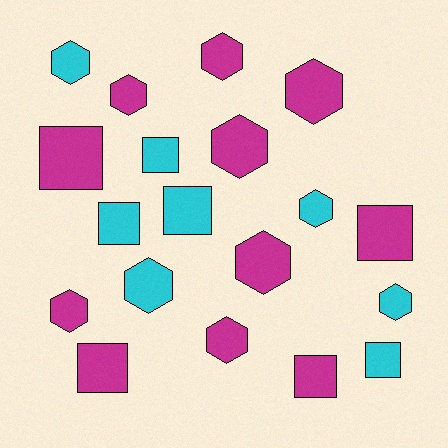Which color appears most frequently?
Magenta, with 11 objects.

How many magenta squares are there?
There are 4 magenta squares.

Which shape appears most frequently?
Hexagon, with 11 objects.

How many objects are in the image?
There are 19 objects.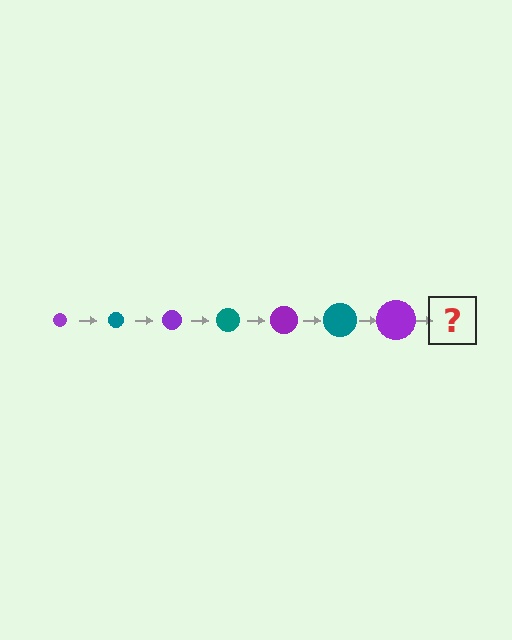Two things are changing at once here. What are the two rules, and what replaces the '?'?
The two rules are that the circle grows larger each step and the color cycles through purple and teal. The '?' should be a teal circle, larger than the previous one.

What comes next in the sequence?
The next element should be a teal circle, larger than the previous one.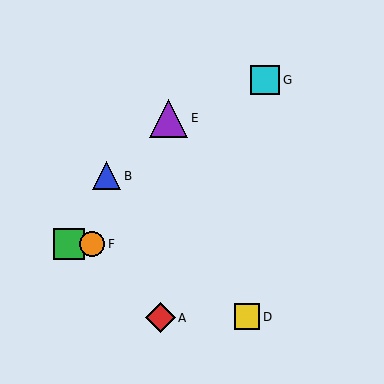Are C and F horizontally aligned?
Yes, both are at y≈244.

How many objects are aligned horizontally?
2 objects (C, F) are aligned horizontally.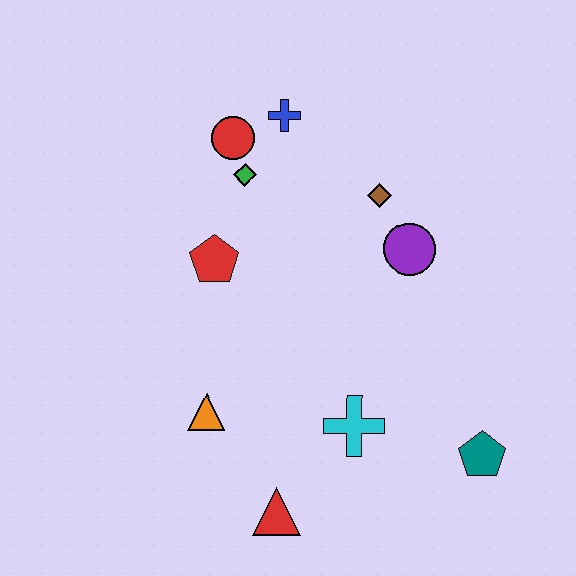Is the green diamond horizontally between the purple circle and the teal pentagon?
No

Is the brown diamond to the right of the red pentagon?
Yes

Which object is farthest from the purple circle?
The red triangle is farthest from the purple circle.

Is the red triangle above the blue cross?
No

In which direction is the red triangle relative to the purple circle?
The red triangle is below the purple circle.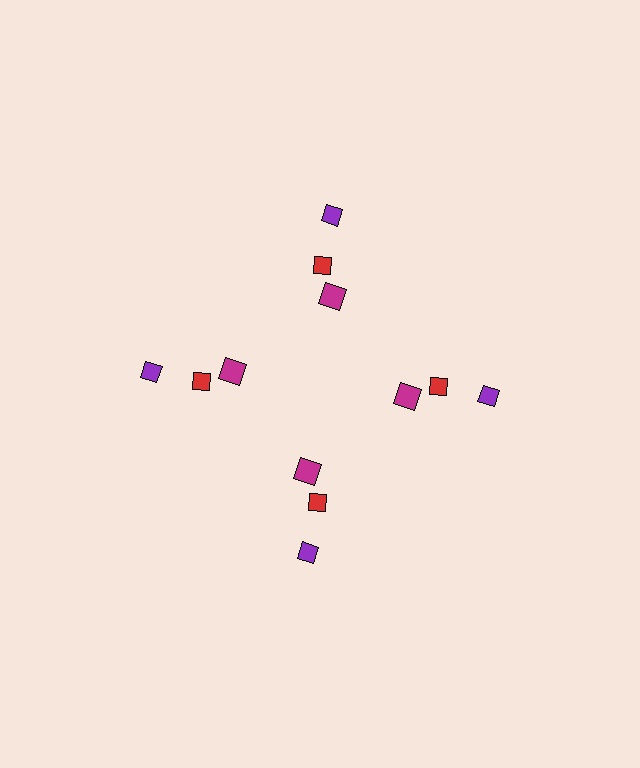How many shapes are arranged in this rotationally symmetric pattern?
There are 12 shapes, arranged in 4 groups of 3.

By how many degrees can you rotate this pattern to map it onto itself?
The pattern maps onto itself every 90 degrees of rotation.